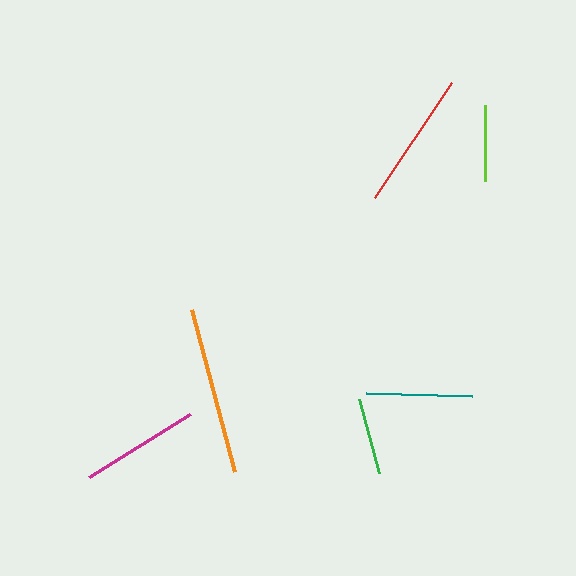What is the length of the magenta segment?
The magenta segment is approximately 119 pixels long.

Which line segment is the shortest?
The lime line is the shortest at approximately 76 pixels.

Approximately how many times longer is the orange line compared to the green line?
The orange line is approximately 2.2 times the length of the green line.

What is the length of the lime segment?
The lime segment is approximately 76 pixels long.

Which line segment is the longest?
The orange line is the longest at approximately 168 pixels.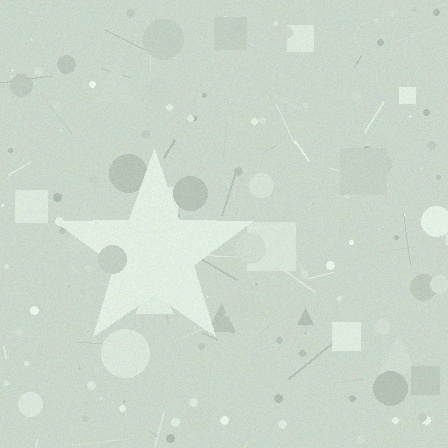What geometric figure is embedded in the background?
A star is embedded in the background.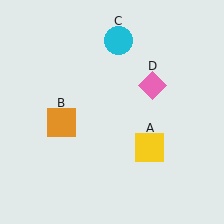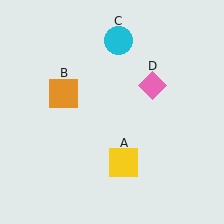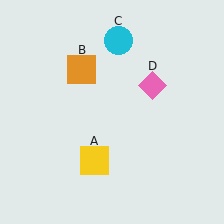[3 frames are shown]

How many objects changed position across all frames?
2 objects changed position: yellow square (object A), orange square (object B).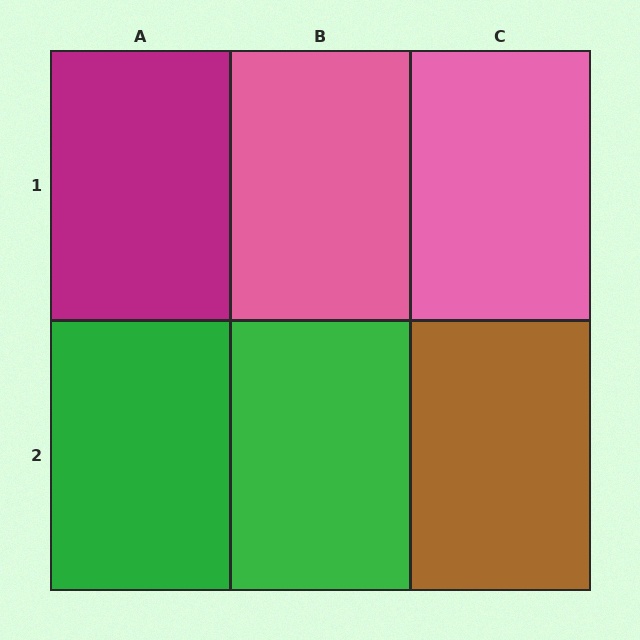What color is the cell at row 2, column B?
Green.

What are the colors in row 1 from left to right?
Magenta, pink, pink.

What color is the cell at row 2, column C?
Brown.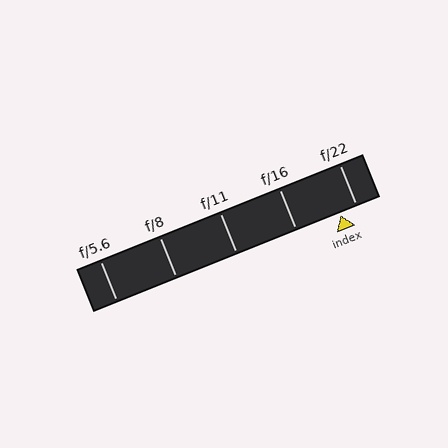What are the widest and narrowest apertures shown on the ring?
The widest aperture shown is f/5.6 and the narrowest is f/22.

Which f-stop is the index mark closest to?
The index mark is closest to f/22.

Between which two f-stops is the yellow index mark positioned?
The index mark is between f/16 and f/22.